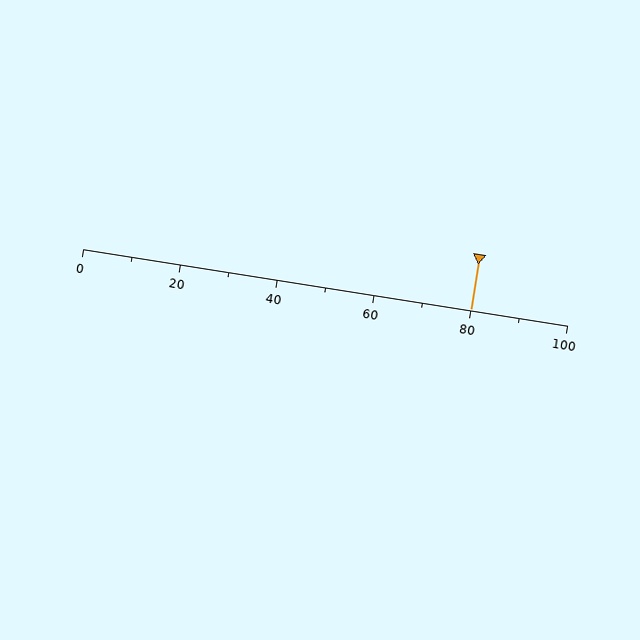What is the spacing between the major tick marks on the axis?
The major ticks are spaced 20 apart.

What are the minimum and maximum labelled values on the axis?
The axis runs from 0 to 100.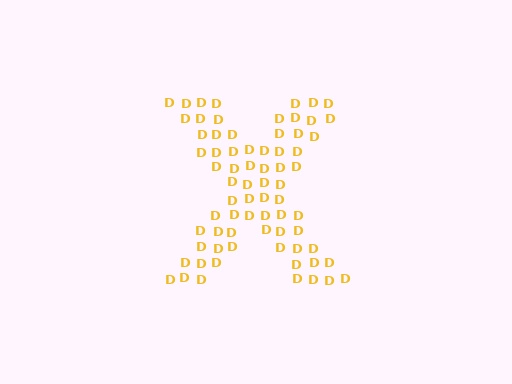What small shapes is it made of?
It is made of small letter D's.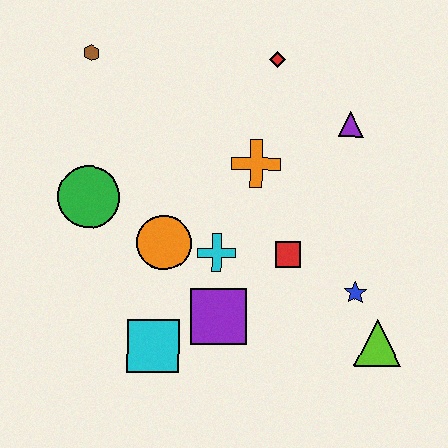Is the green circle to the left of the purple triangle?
Yes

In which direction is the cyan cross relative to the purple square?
The cyan cross is above the purple square.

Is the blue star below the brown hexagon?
Yes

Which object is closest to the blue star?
The lime triangle is closest to the blue star.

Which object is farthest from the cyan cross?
The brown hexagon is farthest from the cyan cross.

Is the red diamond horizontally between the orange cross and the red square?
Yes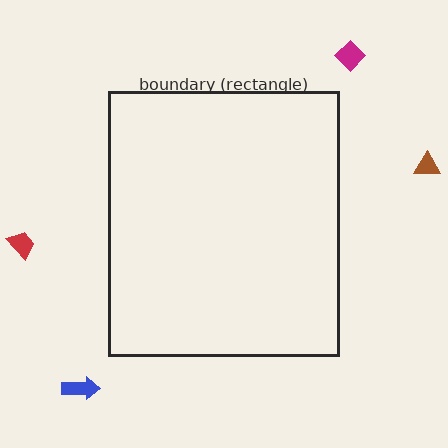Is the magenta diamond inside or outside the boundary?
Outside.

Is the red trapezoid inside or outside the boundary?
Outside.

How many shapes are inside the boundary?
0 inside, 4 outside.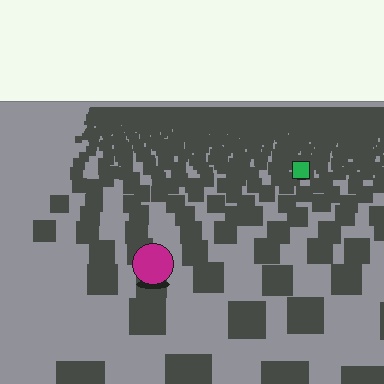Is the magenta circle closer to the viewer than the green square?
Yes. The magenta circle is closer — you can tell from the texture gradient: the ground texture is coarser near it.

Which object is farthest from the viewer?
The green square is farthest from the viewer. It appears smaller and the ground texture around it is denser.